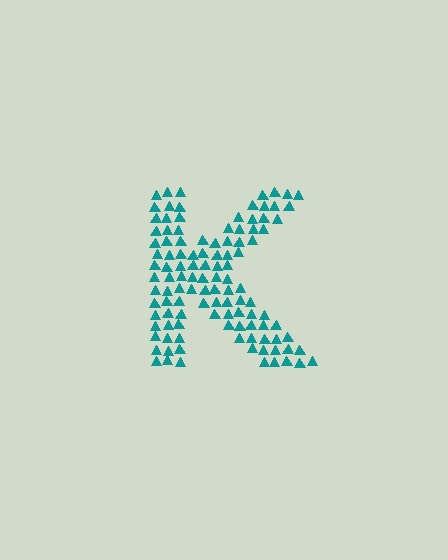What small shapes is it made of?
It is made of small triangles.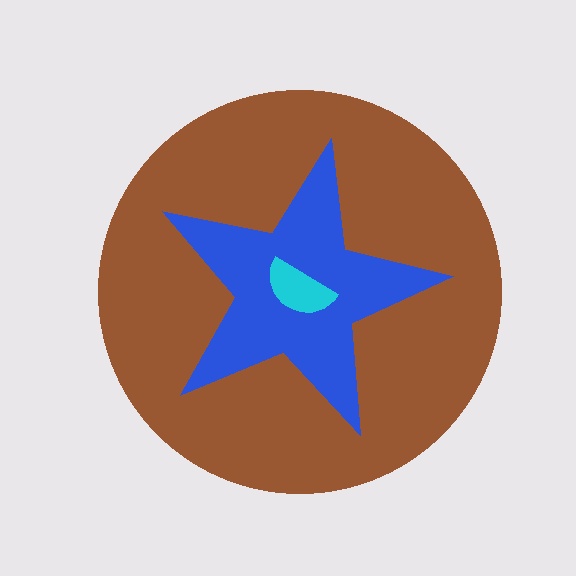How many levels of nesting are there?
3.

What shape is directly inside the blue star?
The cyan semicircle.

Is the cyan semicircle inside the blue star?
Yes.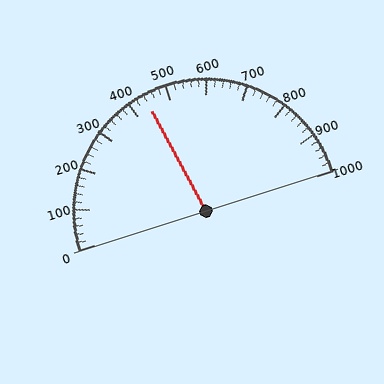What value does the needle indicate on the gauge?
The needle indicates approximately 440.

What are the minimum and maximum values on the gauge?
The gauge ranges from 0 to 1000.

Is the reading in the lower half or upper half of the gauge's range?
The reading is in the lower half of the range (0 to 1000).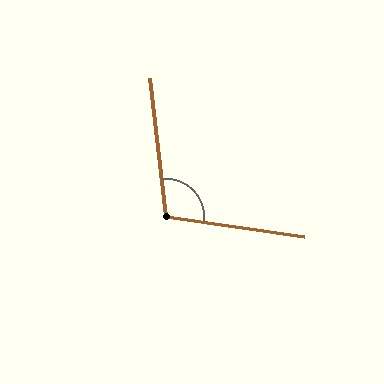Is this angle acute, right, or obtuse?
It is obtuse.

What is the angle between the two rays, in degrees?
Approximately 105 degrees.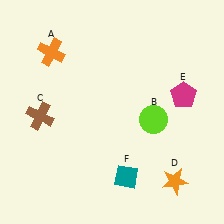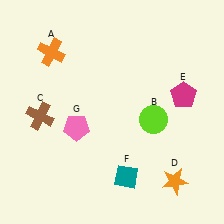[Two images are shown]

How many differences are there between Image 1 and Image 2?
There is 1 difference between the two images.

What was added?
A pink pentagon (G) was added in Image 2.